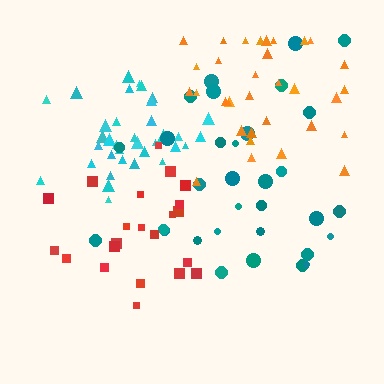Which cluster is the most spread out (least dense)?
Teal.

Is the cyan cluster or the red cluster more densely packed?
Cyan.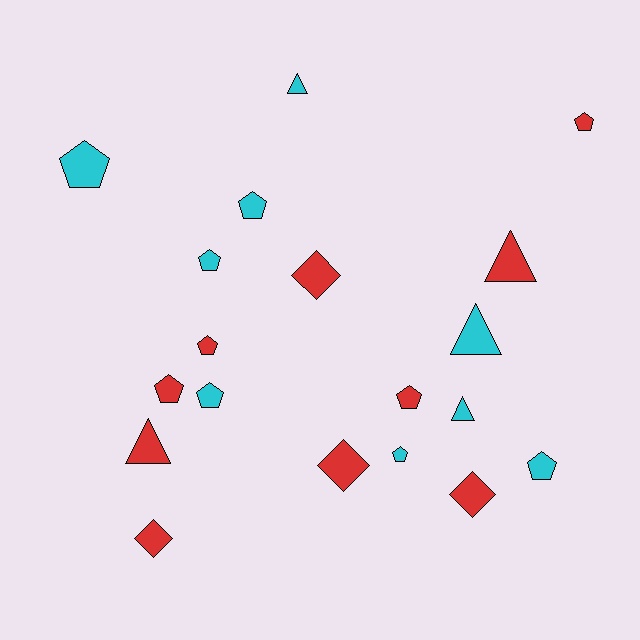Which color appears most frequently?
Red, with 10 objects.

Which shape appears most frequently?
Pentagon, with 10 objects.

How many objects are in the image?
There are 19 objects.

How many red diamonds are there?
There are 4 red diamonds.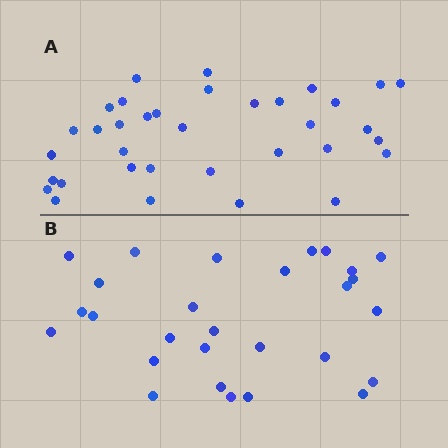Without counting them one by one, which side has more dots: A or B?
Region A (the top region) has more dots.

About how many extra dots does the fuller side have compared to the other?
Region A has roughly 8 or so more dots than region B.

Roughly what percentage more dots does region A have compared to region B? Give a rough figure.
About 25% more.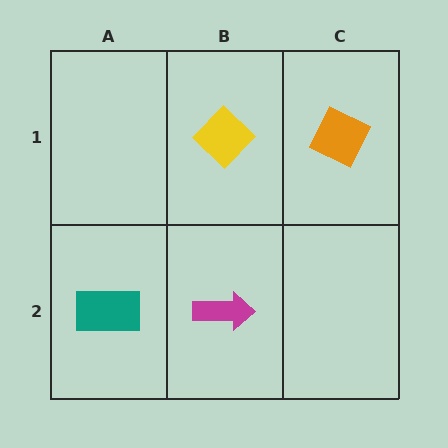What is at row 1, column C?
An orange diamond.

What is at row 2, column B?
A magenta arrow.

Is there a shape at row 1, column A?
No, that cell is empty.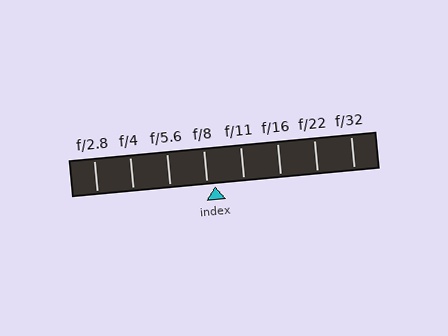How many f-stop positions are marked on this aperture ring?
There are 8 f-stop positions marked.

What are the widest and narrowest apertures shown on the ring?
The widest aperture shown is f/2.8 and the narrowest is f/32.